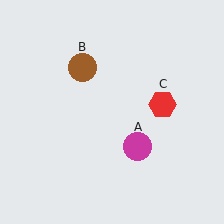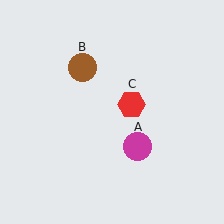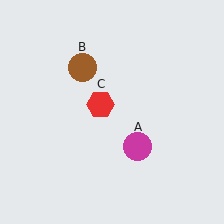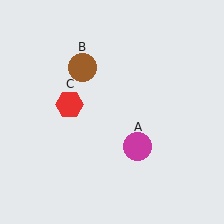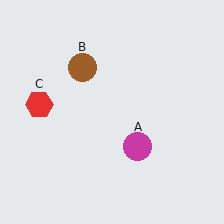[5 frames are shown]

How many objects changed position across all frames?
1 object changed position: red hexagon (object C).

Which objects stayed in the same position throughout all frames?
Magenta circle (object A) and brown circle (object B) remained stationary.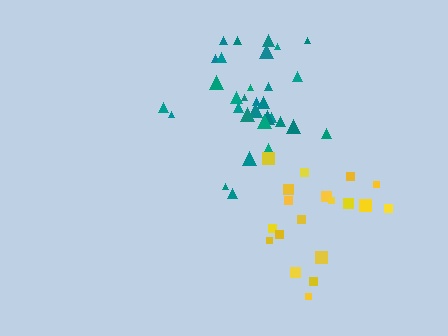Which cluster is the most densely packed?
Teal.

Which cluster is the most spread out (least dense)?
Yellow.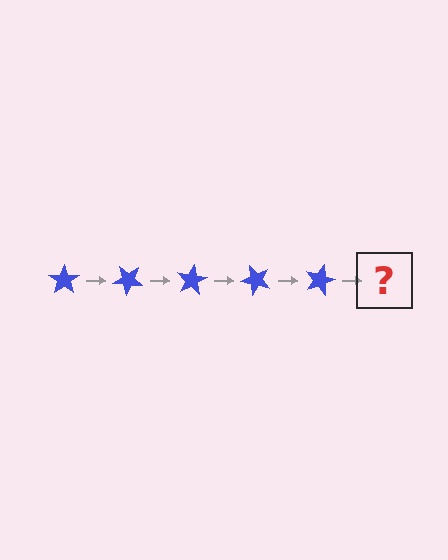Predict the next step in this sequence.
The next step is a blue star rotated 200 degrees.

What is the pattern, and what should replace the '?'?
The pattern is that the star rotates 40 degrees each step. The '?' should be a blue star rotated 200 degrees.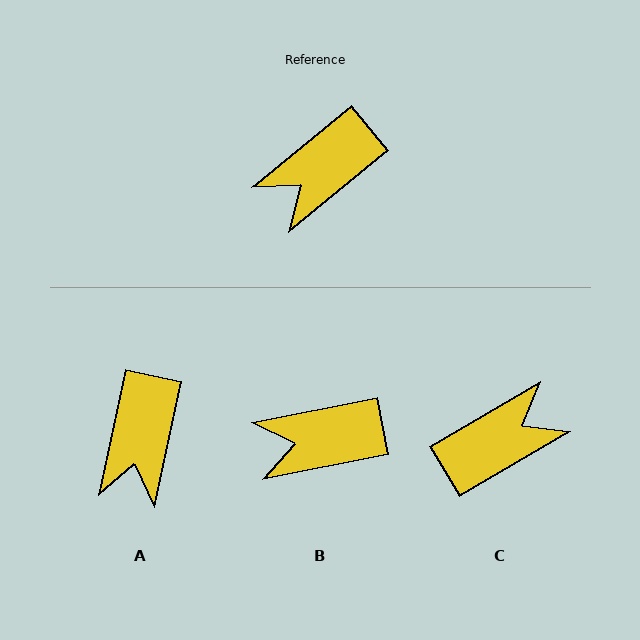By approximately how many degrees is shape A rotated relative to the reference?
Approximately 39 degrees counter-clockwise.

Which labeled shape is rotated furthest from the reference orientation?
C, about 171 degrees away.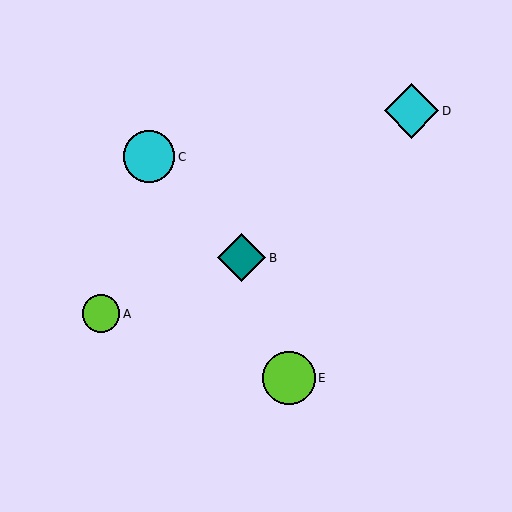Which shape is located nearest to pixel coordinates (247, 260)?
The teal diamond (labeled B) at (242, 258) is nearest to that location.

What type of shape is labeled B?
Shape B is a teal diamond.